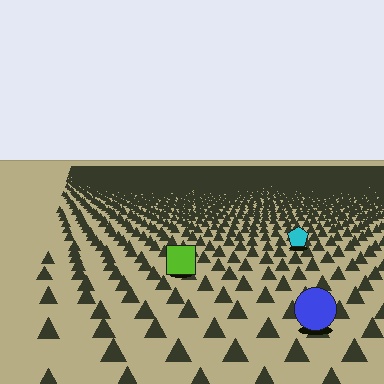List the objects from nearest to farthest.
From nearest to farthest: the blue circle, the lime square, the cyan pentagon.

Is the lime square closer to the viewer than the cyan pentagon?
Yes. The lime square is closer — you can tell from the texture gradient: the ground texture is coarser near it.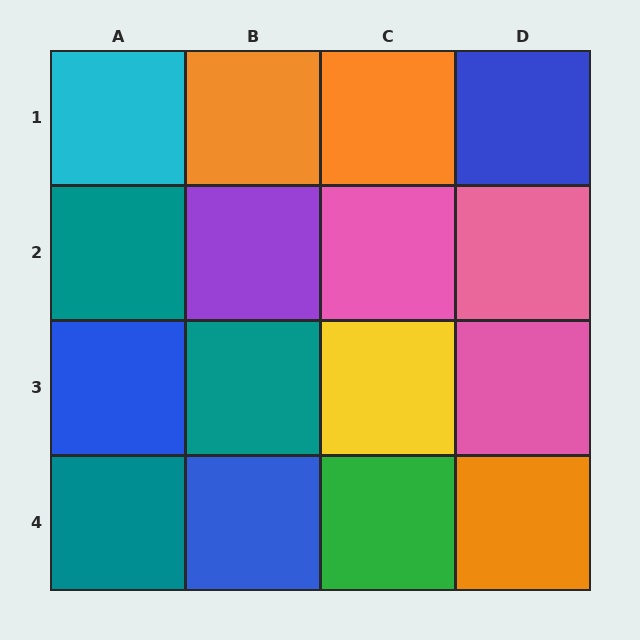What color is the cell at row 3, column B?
Teal.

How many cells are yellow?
1 cell is yellow.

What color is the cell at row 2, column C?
Pink.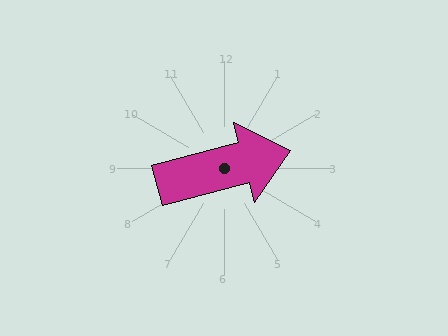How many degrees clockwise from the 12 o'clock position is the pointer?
Approximately 75 degrees.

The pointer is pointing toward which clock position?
Roughly 3 o'clock.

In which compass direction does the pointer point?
East.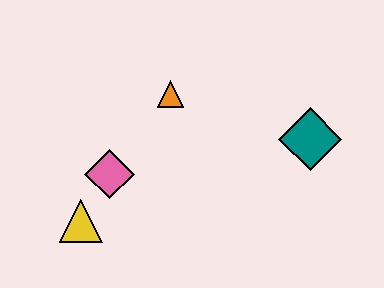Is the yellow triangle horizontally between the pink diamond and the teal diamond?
No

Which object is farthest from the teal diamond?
The yellow triangle is farthest from the teal diamond.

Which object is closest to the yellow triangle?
The pink diamond is closest to the yellow triangle.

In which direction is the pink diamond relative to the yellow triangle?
The pink diamond is above the yellow triangle.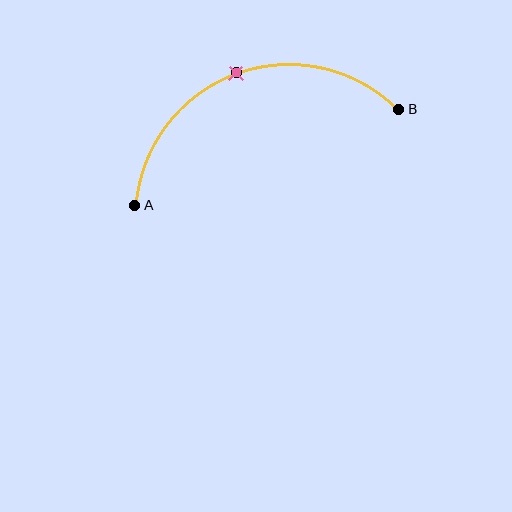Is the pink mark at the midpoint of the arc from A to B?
Yes. The pink mark lies on the arc at equal arc-length from both A and B — it is the arc midpoint.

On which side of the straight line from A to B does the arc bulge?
The arc bulges above the straight line connecting A and B.